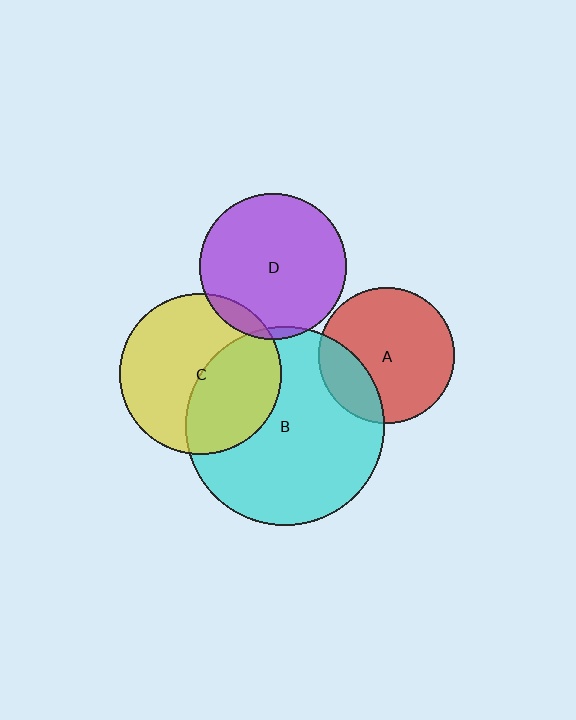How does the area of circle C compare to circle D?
Approximately 1.2 times.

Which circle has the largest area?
Circle B (cyan).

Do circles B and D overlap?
Yes.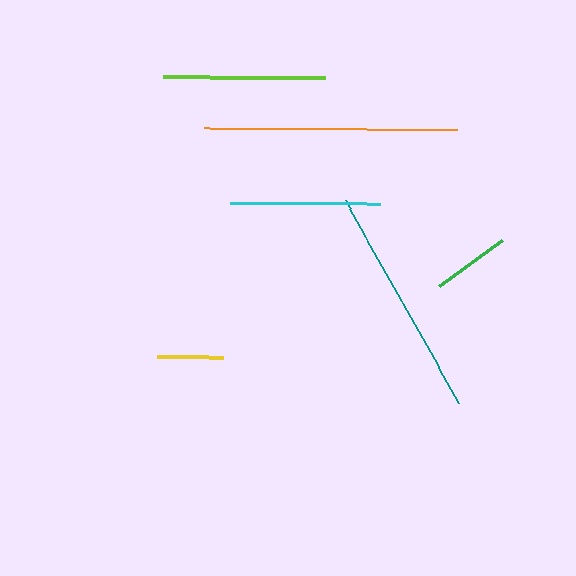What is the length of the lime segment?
The lime segment is approximately 162 pixels long.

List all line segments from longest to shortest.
From longest to shortest: orange, teal, lime, cyan, green, yellow.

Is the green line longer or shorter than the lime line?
The lime line is longer than the green line.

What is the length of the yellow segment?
The yellow segment is approximately 66 pixels long.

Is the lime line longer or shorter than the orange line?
The orange line is longer than the lime line.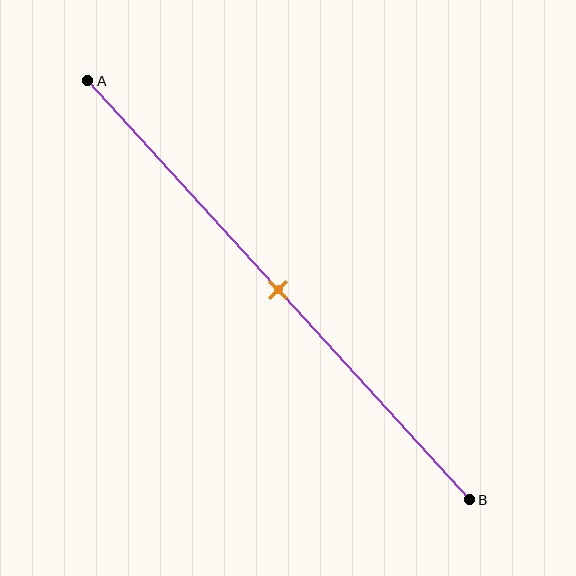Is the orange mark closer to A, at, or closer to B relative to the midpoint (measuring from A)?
The orange mark is approximately at the midpoint of segment AB.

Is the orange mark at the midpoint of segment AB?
Yes, the mark is approximately at the midpoint.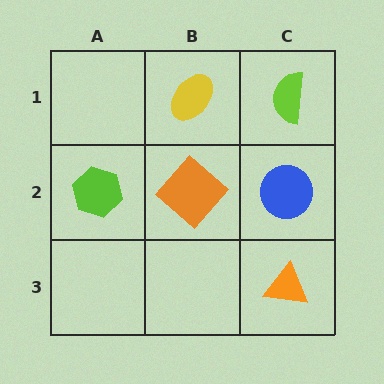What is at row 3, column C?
An orange triangle.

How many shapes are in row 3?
1 shape.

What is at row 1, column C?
A lime semicircle.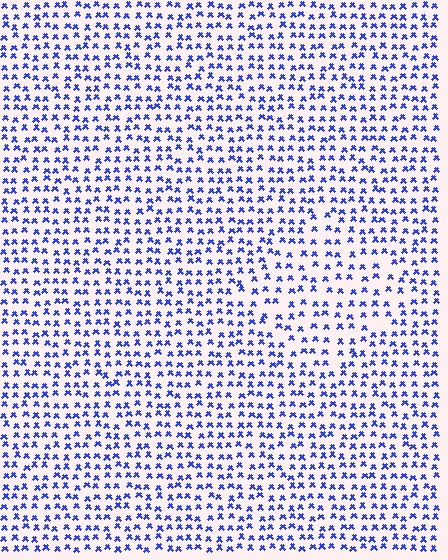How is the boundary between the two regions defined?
The boundary is defined by a change in element density (approximately 1.5x ratio). All elements are the same color, size, and shape.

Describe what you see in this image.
The image contains small blue elements arranged at two different densities. A diamond-shaped region is visible where the elements are less densely packed than the surrounding area.